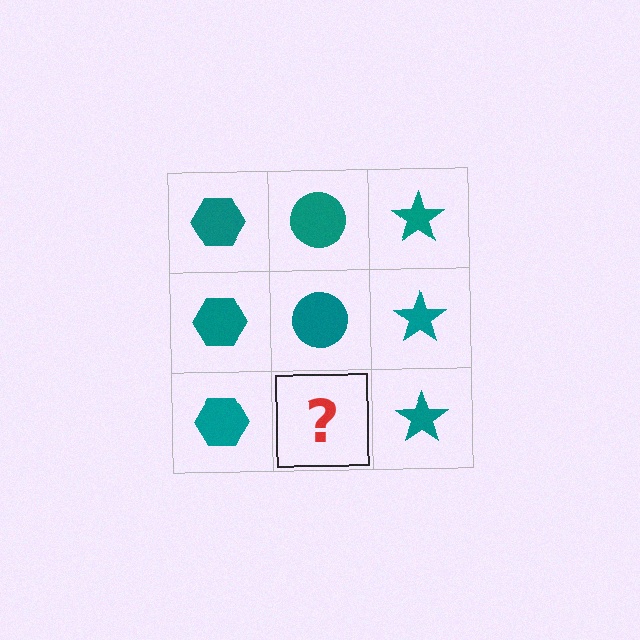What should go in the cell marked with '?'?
The missing cell should contain a teal circle.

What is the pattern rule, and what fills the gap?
The rule is that each column has a consistent shape. The gap should be filled with a teal circle.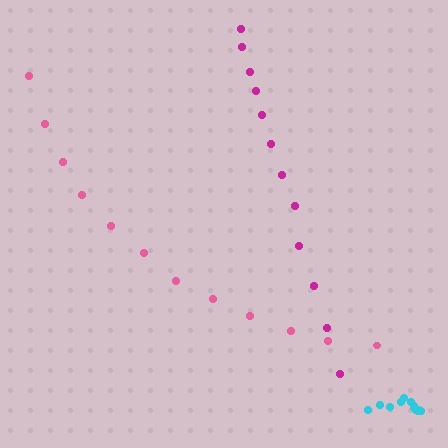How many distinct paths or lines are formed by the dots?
There are 3 distinct paths.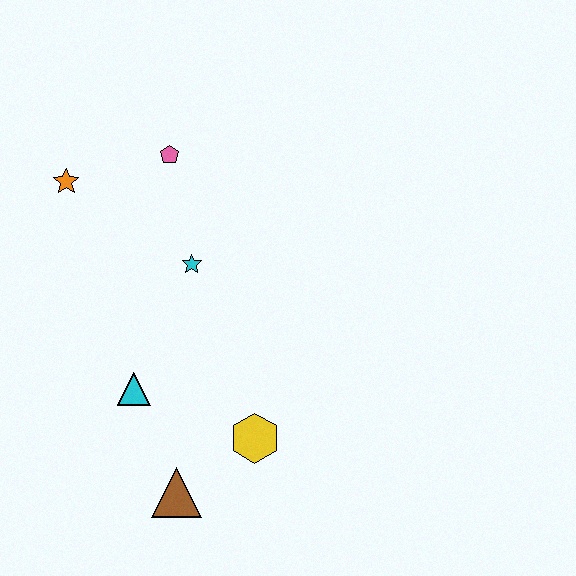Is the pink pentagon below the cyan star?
No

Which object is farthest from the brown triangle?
The pink pentagon is farthest from the brown triangle.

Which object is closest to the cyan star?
The pink pentagon is closest to the cyan star.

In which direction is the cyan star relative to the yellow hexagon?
The cyan star is above the yellow hexagon.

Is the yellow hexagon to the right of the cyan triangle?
Yes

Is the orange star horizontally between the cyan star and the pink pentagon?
No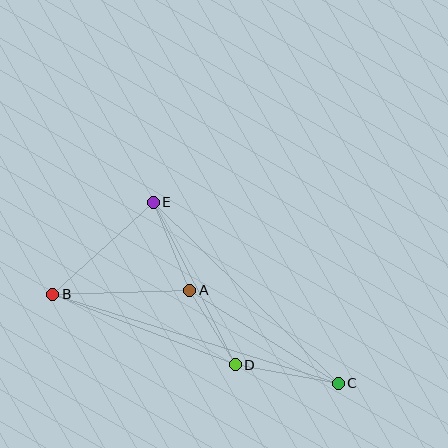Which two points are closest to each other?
Points A and D are closest to each other.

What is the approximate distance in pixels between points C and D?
The distance between C and D is approximately 105 pixels.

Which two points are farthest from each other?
Points B and C are farthest from each other.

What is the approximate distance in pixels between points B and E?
The distance between B and E is approximately 136 pixels.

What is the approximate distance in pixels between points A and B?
The distance between A and B is approximately 137 pixels.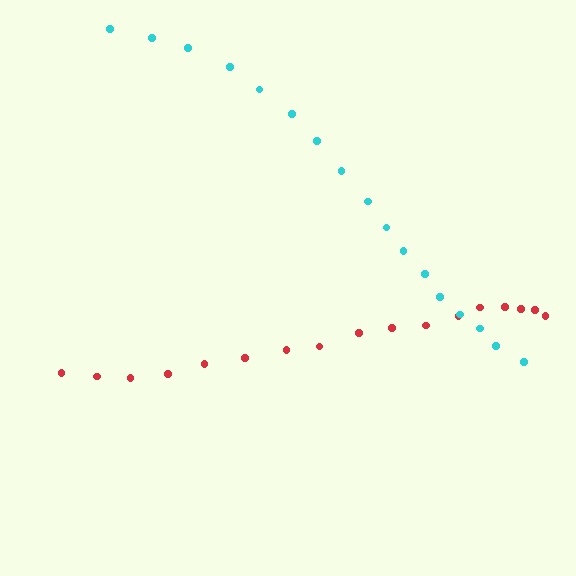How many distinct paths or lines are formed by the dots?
There are 2 distinct paths.